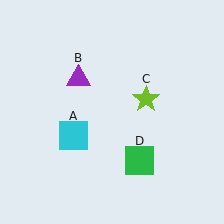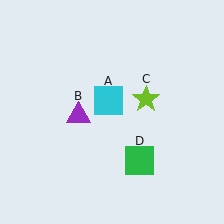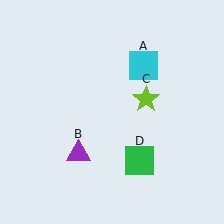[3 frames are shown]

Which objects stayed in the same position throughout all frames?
Lime star (object C) and green square (object D) remained stationary.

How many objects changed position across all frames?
2 objects changed position: cyan square (object A), purple triangle (object B).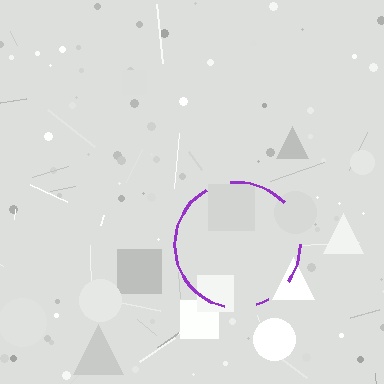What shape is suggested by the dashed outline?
The dashed outline suggests a circle.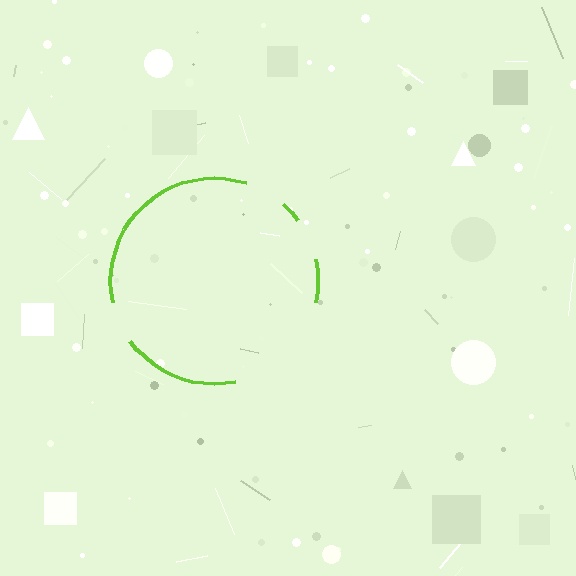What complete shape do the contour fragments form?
The contour fragments form a circle.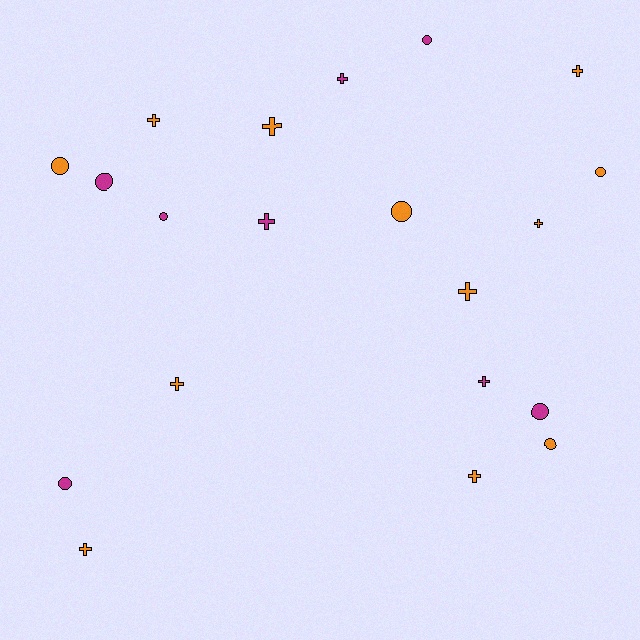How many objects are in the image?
There are 20 objects.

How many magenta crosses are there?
There are 3 magenta crosses.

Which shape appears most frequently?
Cross, with 11 objects.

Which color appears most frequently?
Orange, with 12 objects.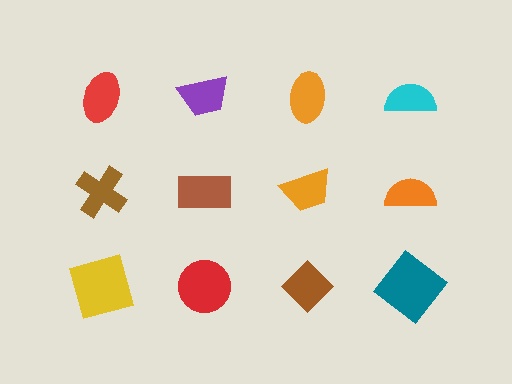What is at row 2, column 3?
An orange trapezoid.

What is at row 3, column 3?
A brown diamond.